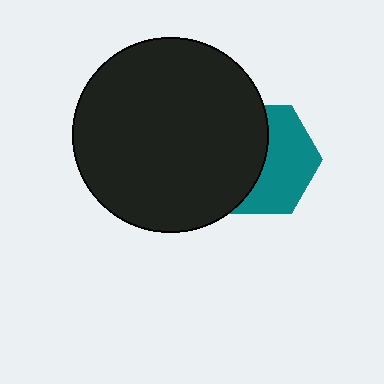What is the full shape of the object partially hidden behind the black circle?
The partially hidden object is a teal hexagon.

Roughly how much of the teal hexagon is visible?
About half of it is visible (roughly 51%).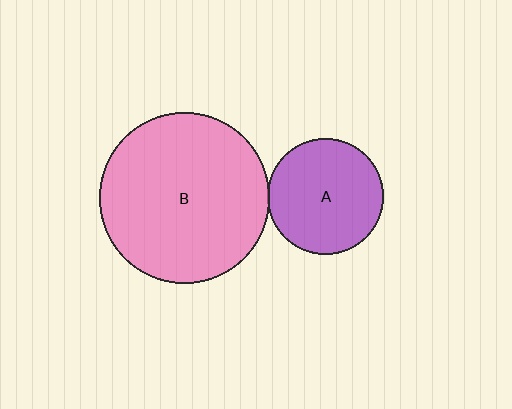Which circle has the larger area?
Circle B (pink).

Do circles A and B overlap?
Yes.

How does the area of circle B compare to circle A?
Approximately 2.2 times.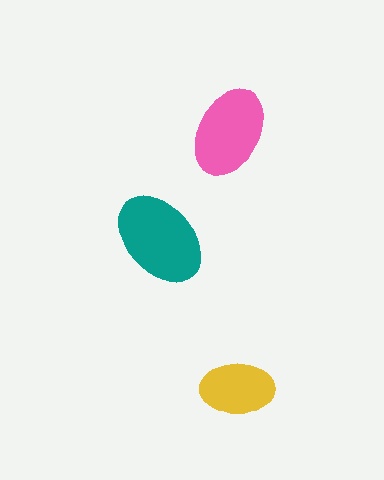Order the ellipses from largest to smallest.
the teal one, the pink one, the yellow one.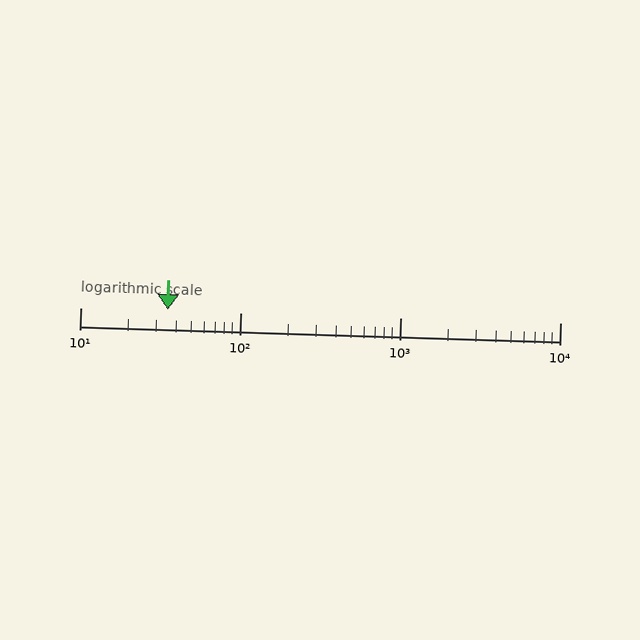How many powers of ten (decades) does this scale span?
The scale spans 3 decades, from 10 to 10000.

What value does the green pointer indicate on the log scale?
The pointer indicates approximately 35.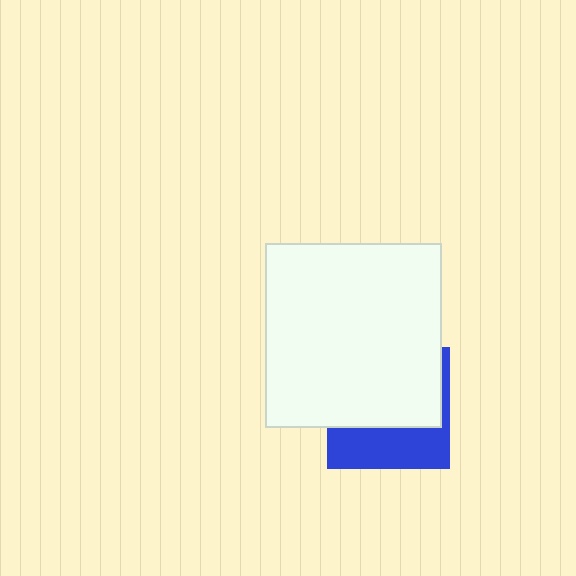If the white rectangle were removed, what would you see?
You would see the complete blue square.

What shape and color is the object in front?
The object in front is a white rectangle.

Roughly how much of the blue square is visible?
A small part of it is visible (roughly 39%).